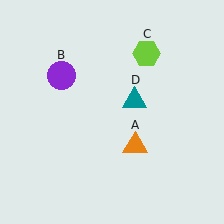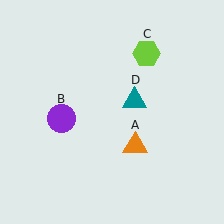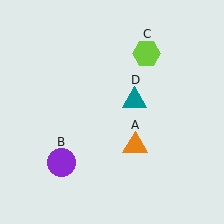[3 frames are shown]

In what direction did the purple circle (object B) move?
The purple circle (object B) moved down.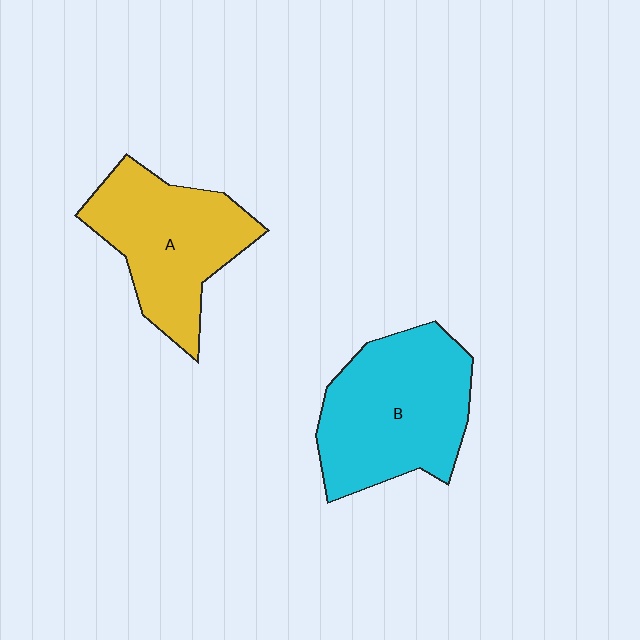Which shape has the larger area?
Shape B (cyan).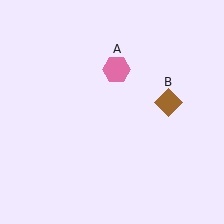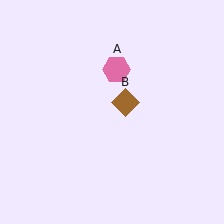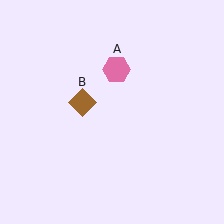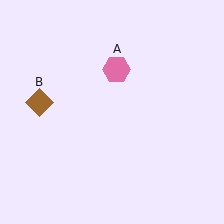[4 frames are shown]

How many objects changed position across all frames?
1 object changed position: brown diamond (object B).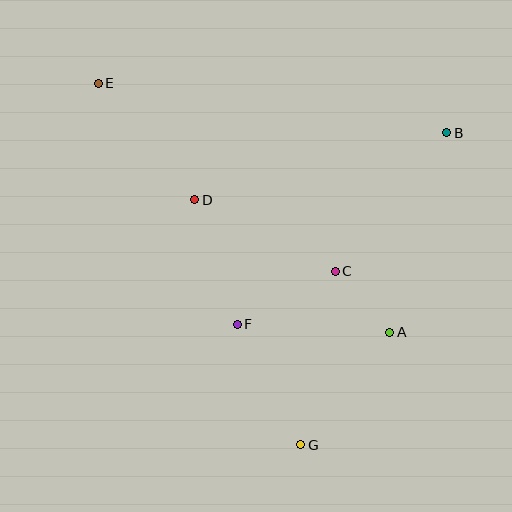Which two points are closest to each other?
Points A and C are closest to each other.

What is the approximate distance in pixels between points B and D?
The distance between B and D is approximately 261 pixels.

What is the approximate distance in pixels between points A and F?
The distance between A and F is approximately 153 pixels.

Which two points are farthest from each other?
Points E and G are farthest from each other.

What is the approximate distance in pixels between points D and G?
The distance between D and G is approximately 267 pixels.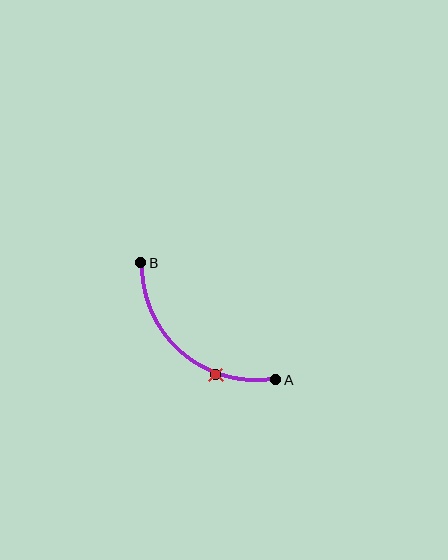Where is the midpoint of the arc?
The arc midpoint is the point on the curve farthest from the straight line joining A and B. It sits below and to the left of that line.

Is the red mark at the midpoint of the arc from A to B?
No. The red mark lies on the arc but is closer to endpoint A. The arc midpoint would be at the point on the curve equidistant along the arc from both A and B.